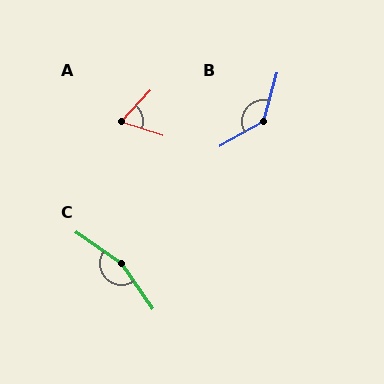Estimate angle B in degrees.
Approximately 136 degrees.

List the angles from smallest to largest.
A (65°), B (136°), C (160°).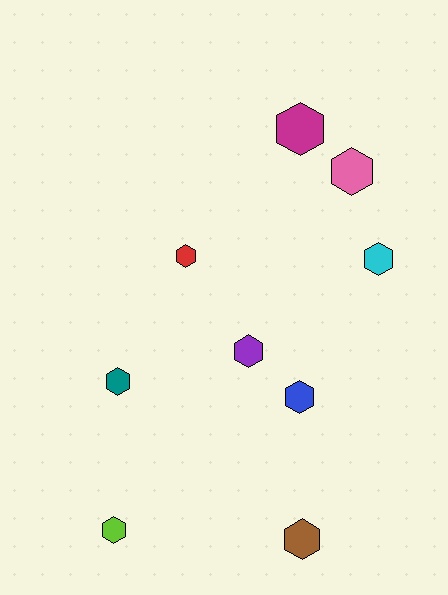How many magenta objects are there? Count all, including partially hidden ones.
There is 1 magenta object.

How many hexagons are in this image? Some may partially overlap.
There are 9 hexagons.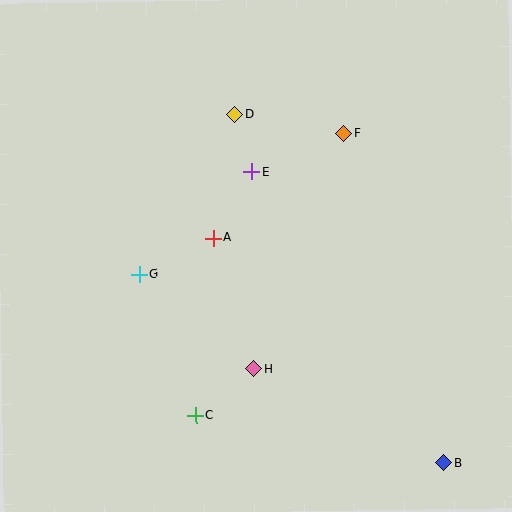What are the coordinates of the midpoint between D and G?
The midpoint between D and G is at (187, 194).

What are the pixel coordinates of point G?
Point G is at (140, 274).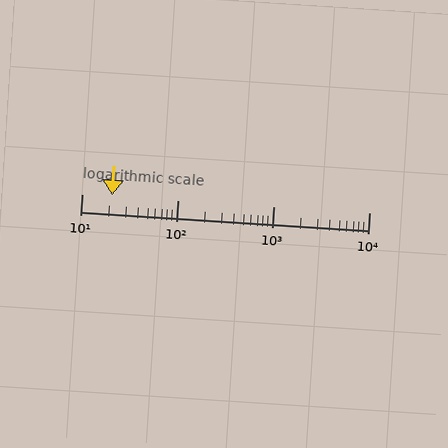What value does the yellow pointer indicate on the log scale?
The pointer indicates approximately 21.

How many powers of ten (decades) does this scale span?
The scale spans 3 decades, from 10 to 10000.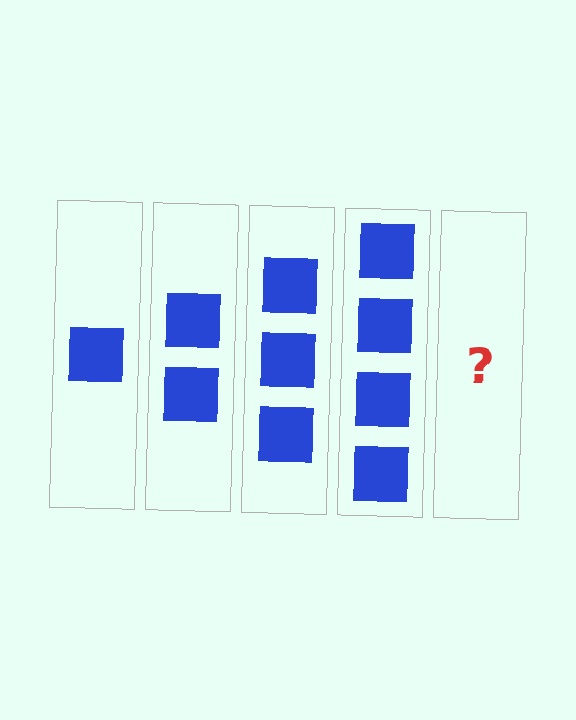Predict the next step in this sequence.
The next step is 5 squares.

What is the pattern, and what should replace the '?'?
The pattern is that each step adds one more square. The '?' should be 5 squares.